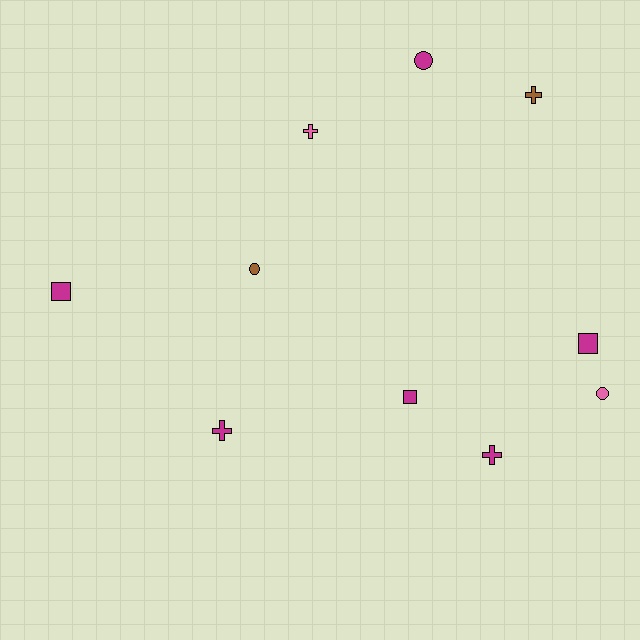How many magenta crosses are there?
There are 2 magenta crosses.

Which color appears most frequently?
Magenta, with 6 objects.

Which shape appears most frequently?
Cross, with 4 objects.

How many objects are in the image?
There are 10 objects.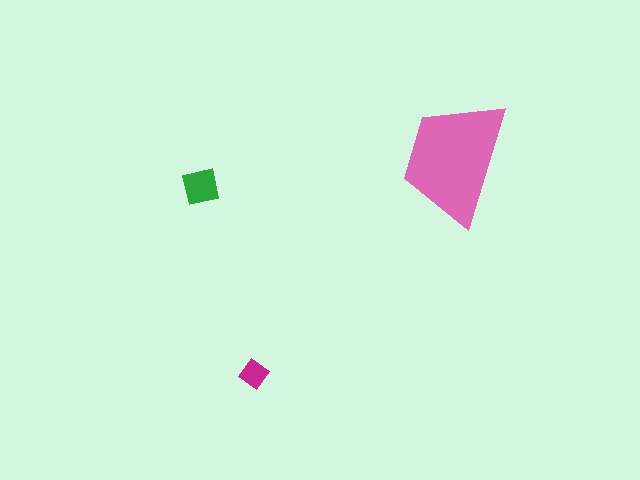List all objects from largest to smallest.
The pink trapezoid, the green square, the magenta diamond.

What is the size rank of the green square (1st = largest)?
2nd.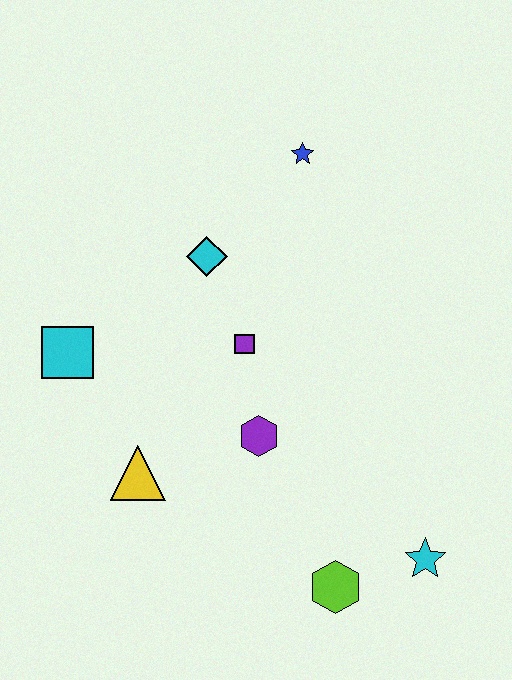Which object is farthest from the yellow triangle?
The blue star is farthest from the yellow triangle.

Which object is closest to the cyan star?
The lime hexagon is closest to the cyan star.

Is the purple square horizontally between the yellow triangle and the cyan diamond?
No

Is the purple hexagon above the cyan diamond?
No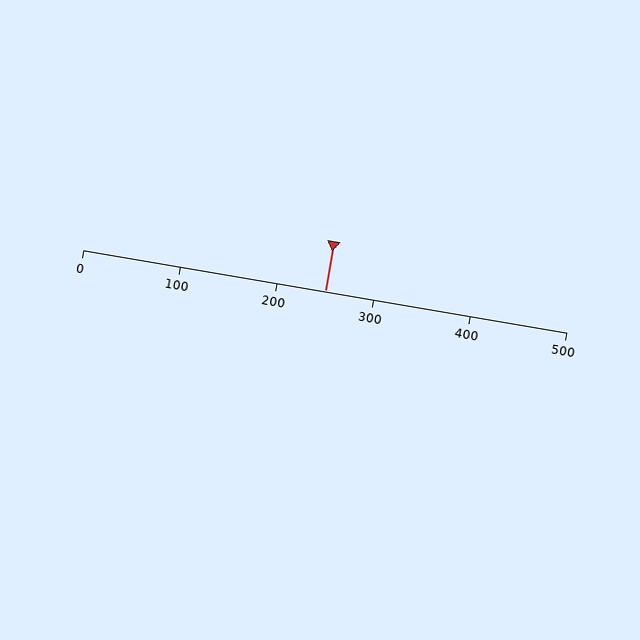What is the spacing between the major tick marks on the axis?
The major ticks are spaced 100 apart.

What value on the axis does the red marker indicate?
The marker indicates approximately 250.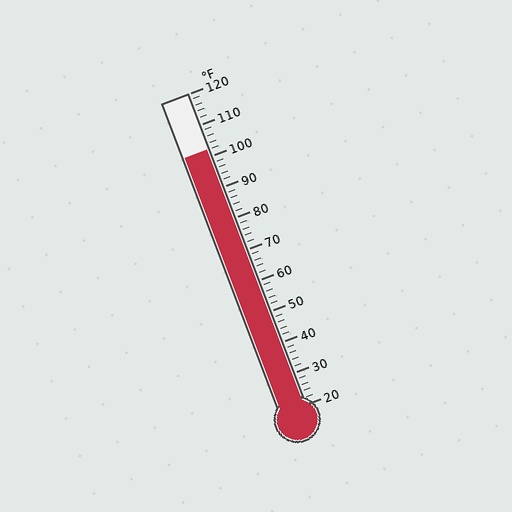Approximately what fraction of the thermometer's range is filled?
The thermometer is filled to approximately 80% of its range.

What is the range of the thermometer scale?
The thermometer scale ranges from 20°F to 120°F.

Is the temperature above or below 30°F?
The temperature is above 30°F.